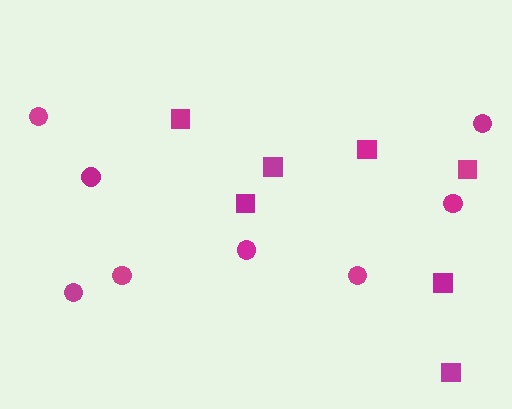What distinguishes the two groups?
There are 2 groups: one group of circles (8) and one group of squares (7).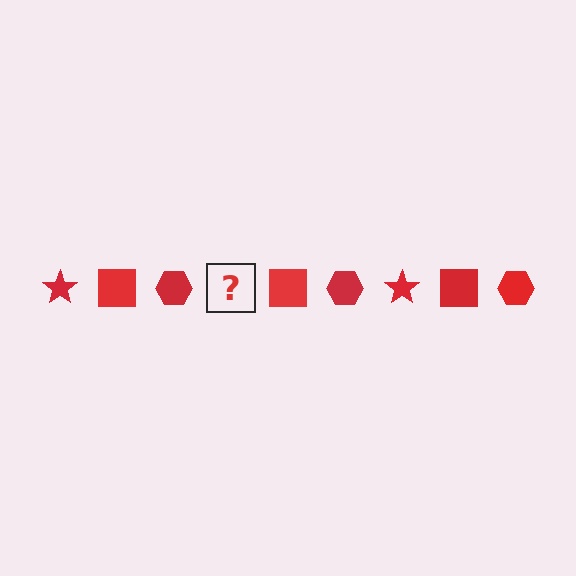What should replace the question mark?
The question mark should be replaced with a red star.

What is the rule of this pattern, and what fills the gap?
The rule is that the pattern cycles through star, square, hexagon shapes in red. The gap should be filled with a red star.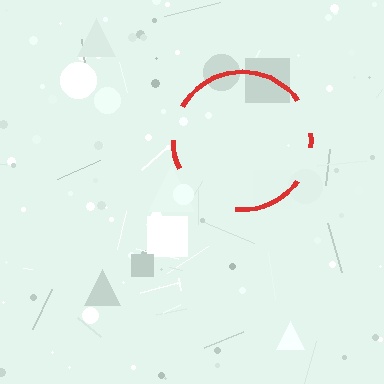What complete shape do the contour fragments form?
The contour fragments form a circle.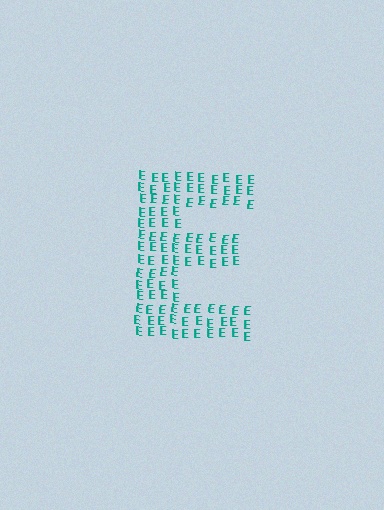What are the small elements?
The small elements are letter E's.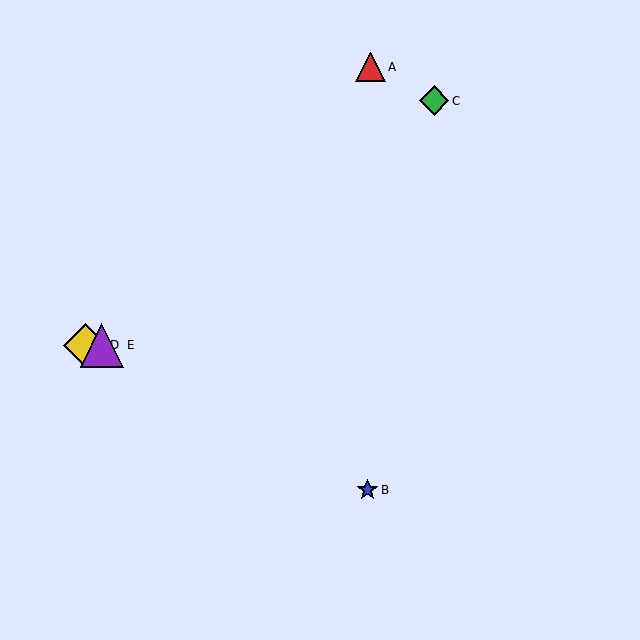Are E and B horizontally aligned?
No, E is at y≈345 and B is at y≈490.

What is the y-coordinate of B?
Object B is at y≈490.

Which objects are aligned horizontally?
Objects D, E are aligned horizontally.